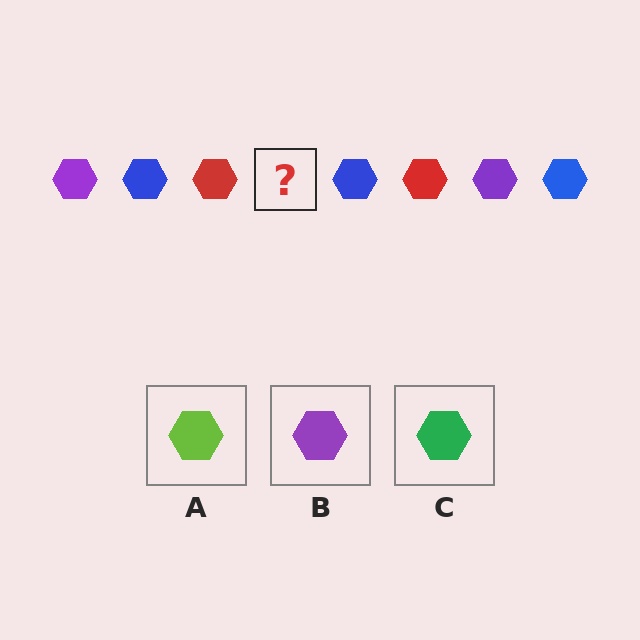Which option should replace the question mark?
Option B.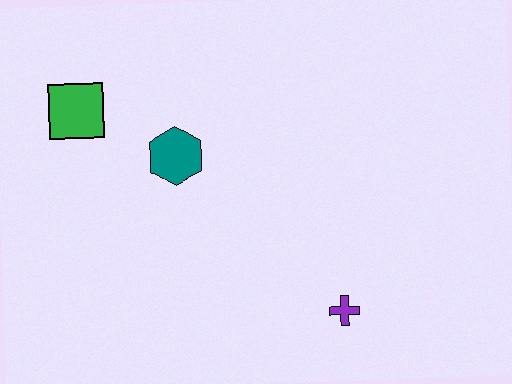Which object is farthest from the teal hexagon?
The purple cross is farthest from the teal hexagon.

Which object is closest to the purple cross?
The teal hexagon is closest to the purple cross.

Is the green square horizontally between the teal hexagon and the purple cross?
No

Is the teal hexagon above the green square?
No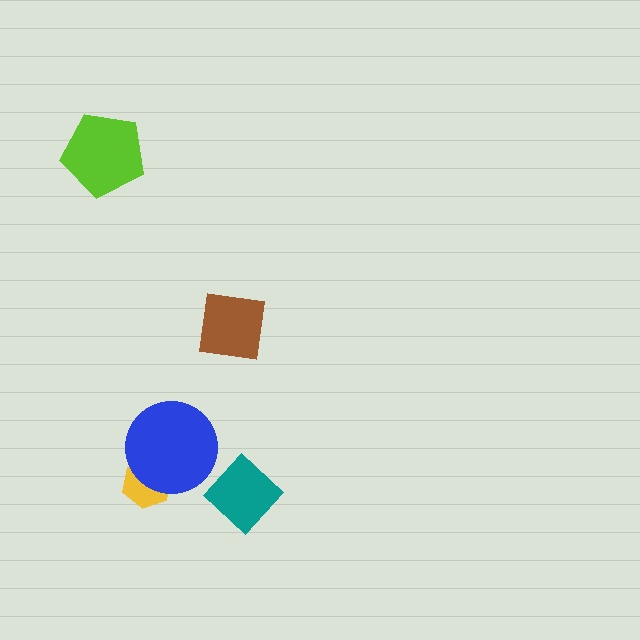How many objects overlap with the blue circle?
1 object overlaps with the blue circle.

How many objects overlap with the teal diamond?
0 objects overlap with the teal diamond.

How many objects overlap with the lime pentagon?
0 objects overlap with the lime pentagon.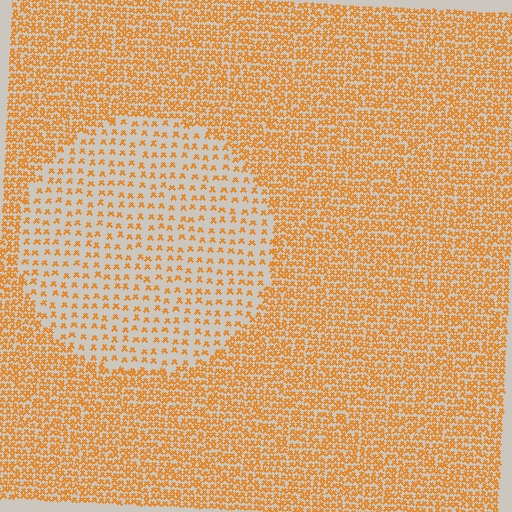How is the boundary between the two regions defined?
The boundary is defined by a change in element density (approximately 2.5x ratio). All elements are the same color, size, and shape.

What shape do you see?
I see a circle.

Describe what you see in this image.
The image contains small orange elements arranged at two different densities. A circle-shaped region is visible where the elements are less densely packed than the surrounding area.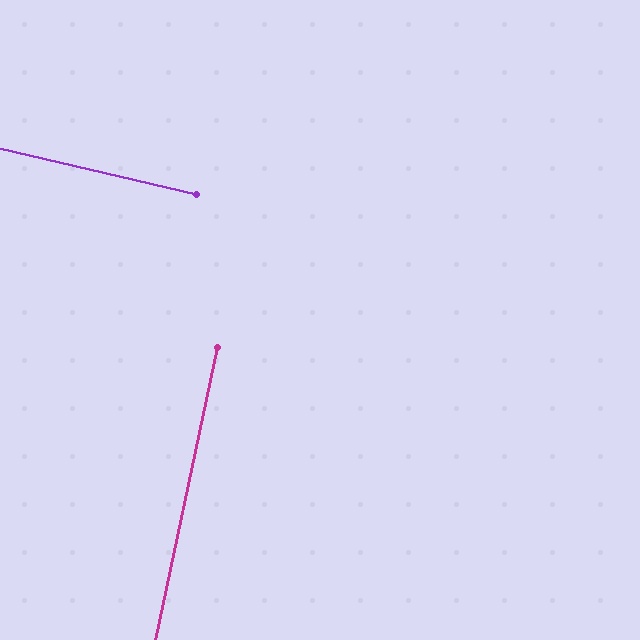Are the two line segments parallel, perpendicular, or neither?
Perpendicular — they meet at approximately 89°.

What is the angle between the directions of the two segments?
Approximately 89 degrees.